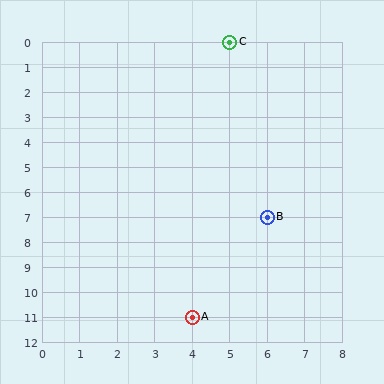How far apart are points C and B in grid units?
Points C and B are 1 column and 7 rows apart (about 7.1 grid units diagonally).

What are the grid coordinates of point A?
Point A is at grid coordinates (4, 11).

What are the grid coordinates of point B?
Point B is at grid coordinates (6, 7).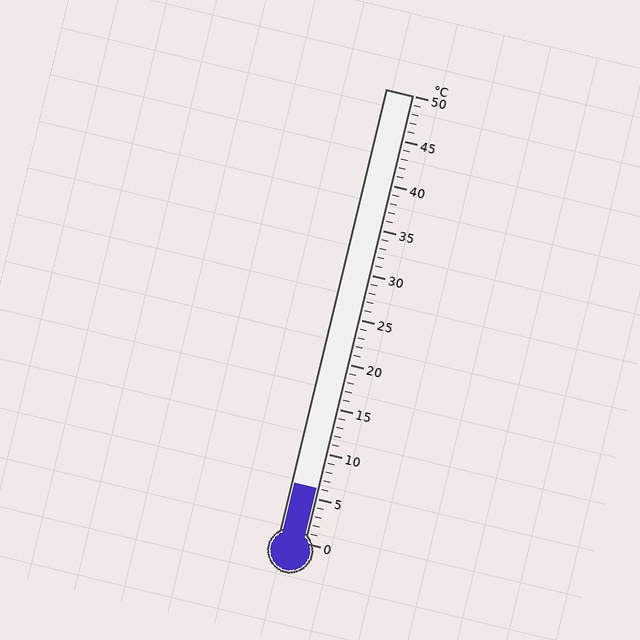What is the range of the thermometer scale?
The thermometer scale ranges from 0°C to 50°C.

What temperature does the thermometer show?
The thermometer shows approximately 6°C.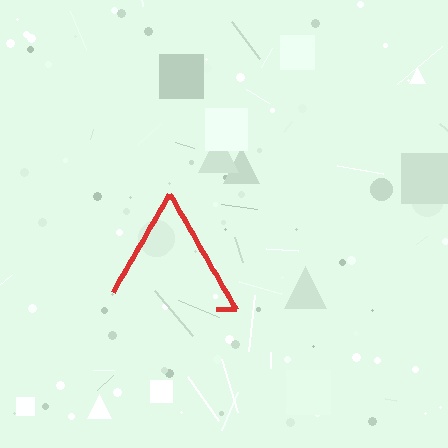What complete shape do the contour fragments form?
The contour fragments form a triangle.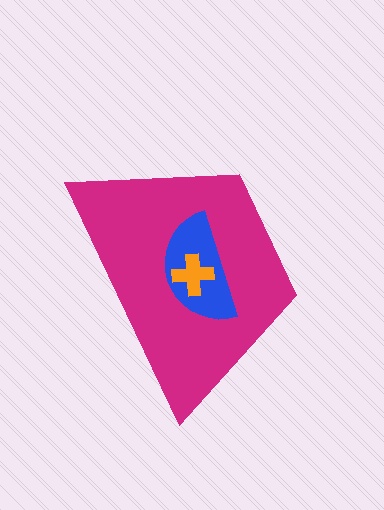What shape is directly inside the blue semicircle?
The orange cross.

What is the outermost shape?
The magenta trapezoid.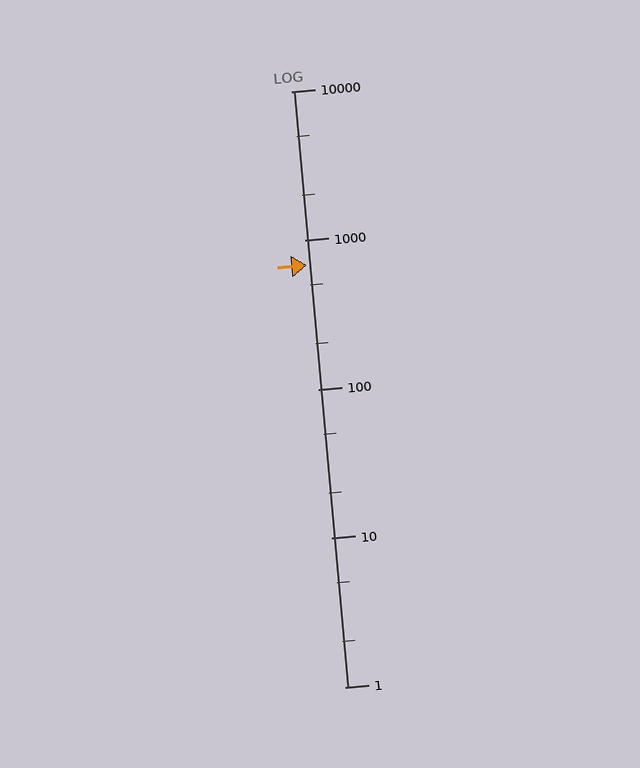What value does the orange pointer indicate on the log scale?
The pointer indicates approximately 680.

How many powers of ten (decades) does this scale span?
The scale spans 4 decades, from 1 to 10000.